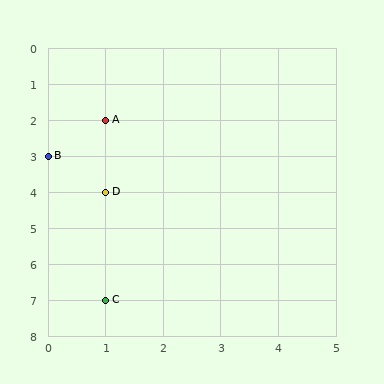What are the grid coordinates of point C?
Point C is at grid coordinates (1, 7).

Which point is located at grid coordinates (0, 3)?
Point B is at (0, 3).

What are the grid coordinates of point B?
Point B is at grid coordinates (0, 3).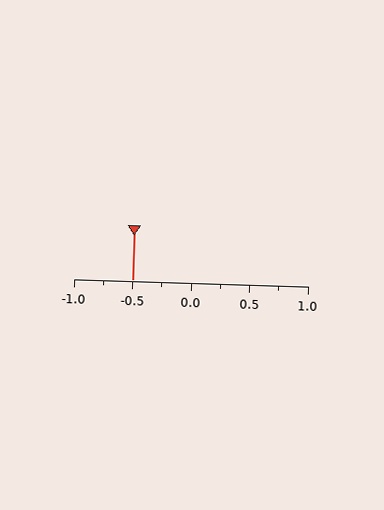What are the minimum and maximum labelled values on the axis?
The axis runs from -1.0 to 1.0.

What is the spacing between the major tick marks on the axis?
The major ticks are spaced 0.5 apart.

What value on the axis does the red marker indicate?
The marker indicates approximately -0.5.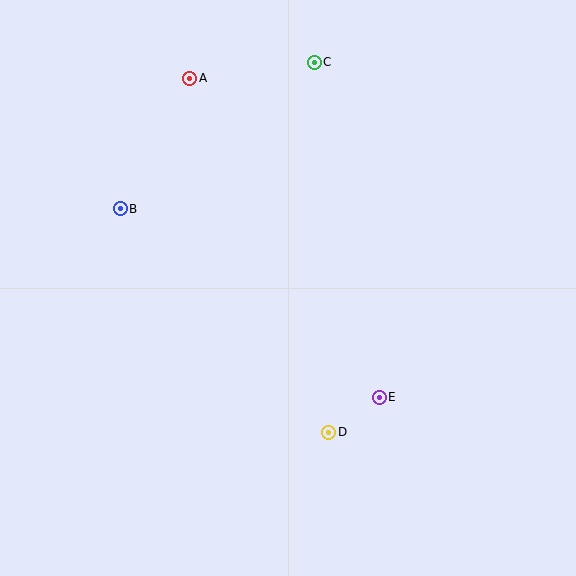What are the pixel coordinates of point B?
Point B is at (120, 209).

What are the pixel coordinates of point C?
Point C is at (314, 62).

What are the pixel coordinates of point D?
Point D is at (329, 432).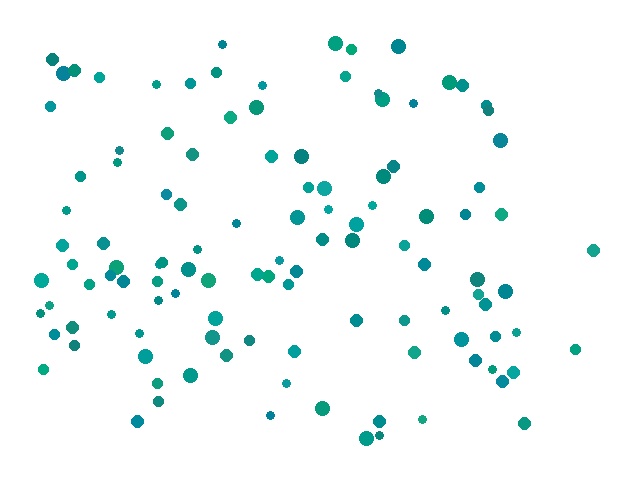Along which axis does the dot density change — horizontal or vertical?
Horizontal.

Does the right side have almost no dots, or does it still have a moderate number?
Still a moderate number, just noticeably fewer than the left.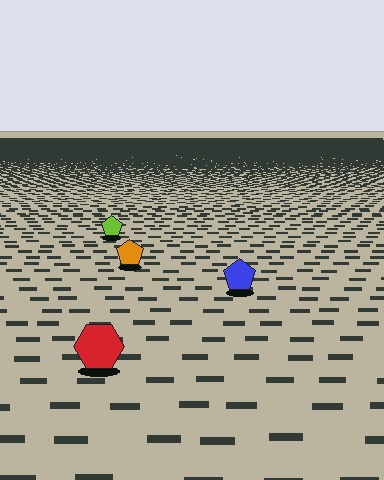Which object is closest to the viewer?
The red hexagon is closest. The texture marks near it are larger and more spread out.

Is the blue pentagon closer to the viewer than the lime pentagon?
Yes. The blue pentagon is closer — you can tell from the texture gradient: the ground texture is coarser near it.